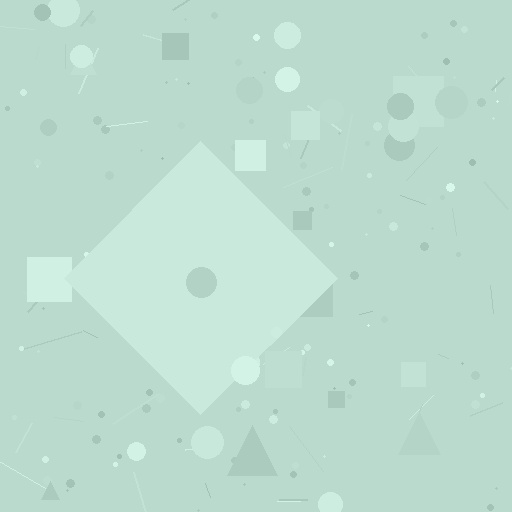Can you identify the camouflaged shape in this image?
The camouflaged shape is a diamond.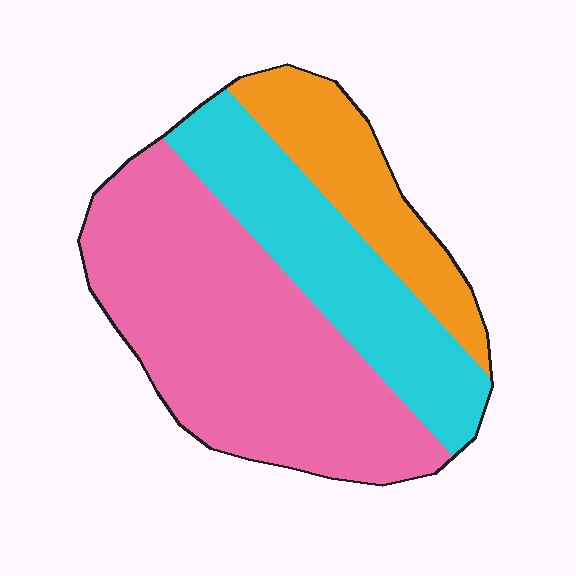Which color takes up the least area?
Orange, at roughly 20%.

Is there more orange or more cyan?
Cyan.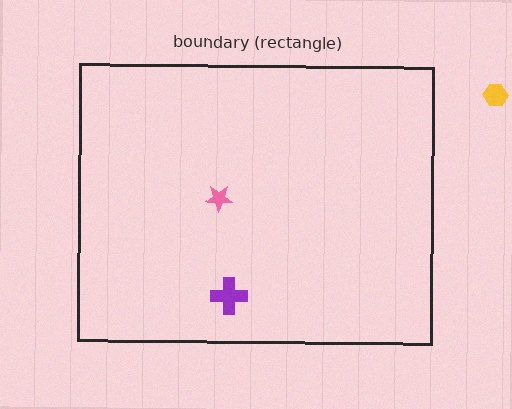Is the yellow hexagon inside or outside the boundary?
Outside.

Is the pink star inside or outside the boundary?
Inside.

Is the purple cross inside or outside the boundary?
Inside.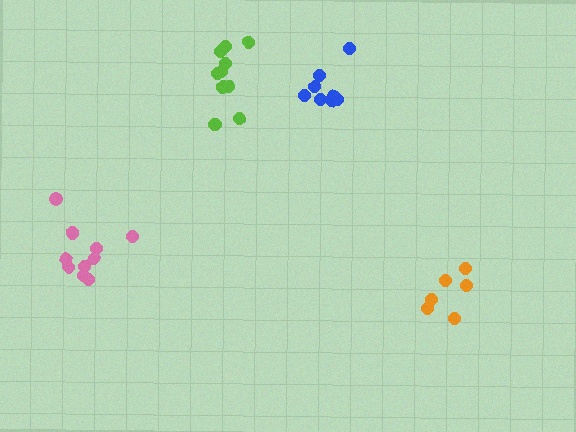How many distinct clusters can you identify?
There are 4 distinct clusters.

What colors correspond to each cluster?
The clusters are colored: blue, pink, lime, orange.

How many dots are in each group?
Group 1: 8 dots, Group 2: 10 dots, Group 3: 10 dots, Group 4: 6 dots (34 total).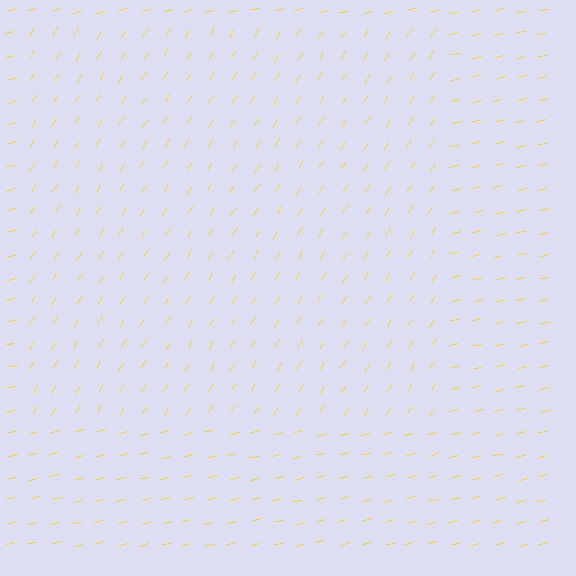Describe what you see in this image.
The image is filled with small yellow line segments. A rectangle region in the image has lines oriented differently from the surrounding lines, creating a visible texture boundary.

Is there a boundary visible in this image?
Yes, there is a texture boundary formed by a change in line orientation.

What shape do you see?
I see a rectangle.